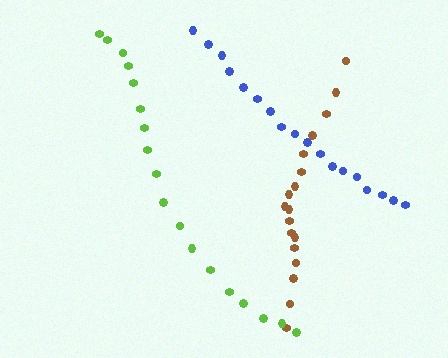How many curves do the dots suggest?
There are 3 distinct paths.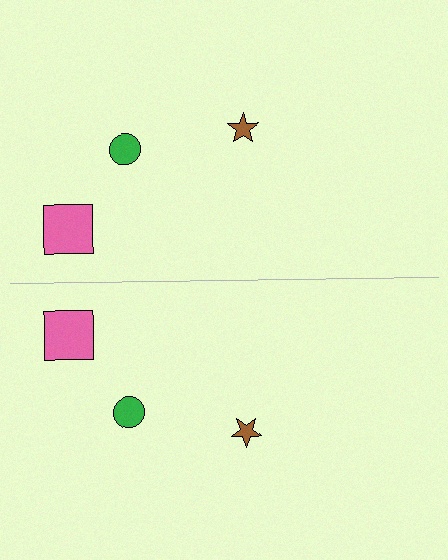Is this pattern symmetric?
Yes, this pattern has bilateral (reflection) symmetry.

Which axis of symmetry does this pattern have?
The pattern has a horizontal axis of symmetry running through the center of the image.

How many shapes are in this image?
There are 6 shapes in this image.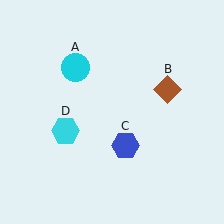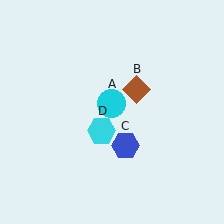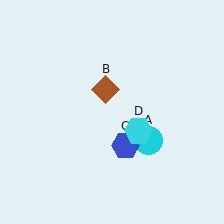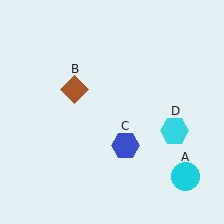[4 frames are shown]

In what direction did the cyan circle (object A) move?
The cyan circle (object A) moved down and to the right.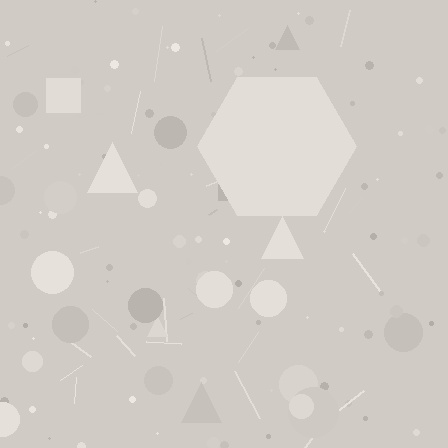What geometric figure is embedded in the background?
A hexagon is embedded in the background.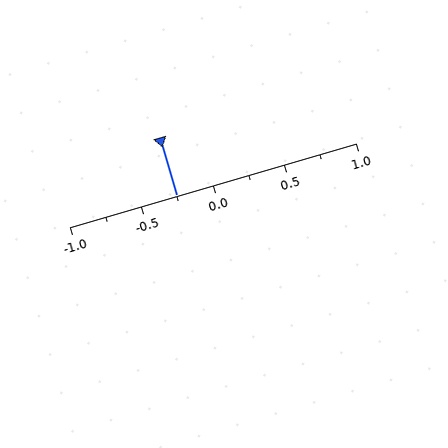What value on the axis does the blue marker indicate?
The marker indicates approximately -0.25.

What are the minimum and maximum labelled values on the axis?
The axis runs from -1.0 to 1.0.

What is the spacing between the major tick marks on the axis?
The major ticks are spaced 0.5 apart.